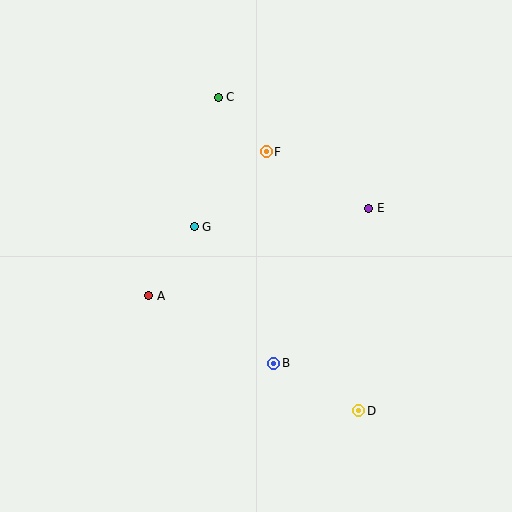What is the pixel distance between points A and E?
The distance between A and E is 237 pixels.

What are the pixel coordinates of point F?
Point F is at (266, 152).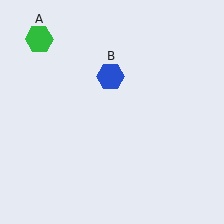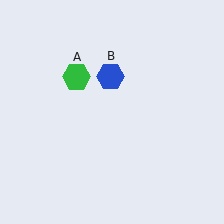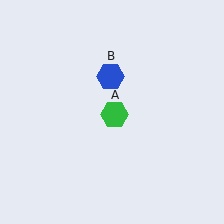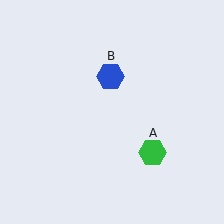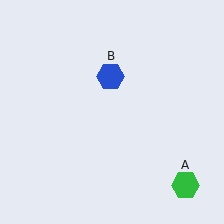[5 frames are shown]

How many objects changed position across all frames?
1 object changed position: green hexagon (object A).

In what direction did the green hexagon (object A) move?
The green hexagon (object A) moved down and to the right.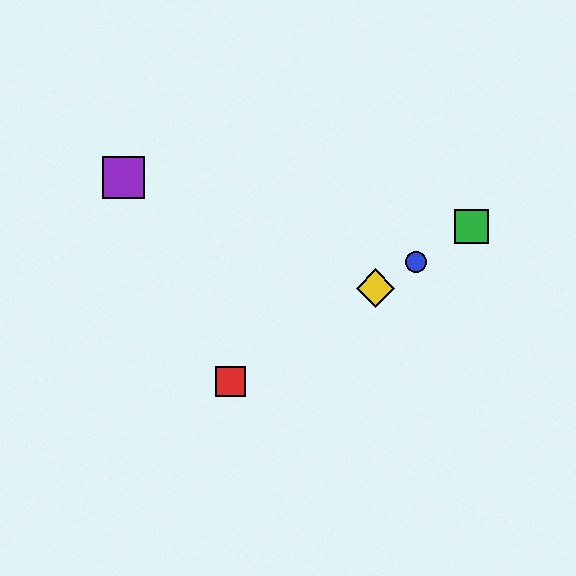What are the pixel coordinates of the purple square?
The purple square is at (123, 178).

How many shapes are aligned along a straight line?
4 shapes (the red square, the blue circle, the green square, the yellow diamond) are aligned along a straight line.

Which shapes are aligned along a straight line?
The red square, the blue circle, the green square, the yellow diamond are aligned along a straight line.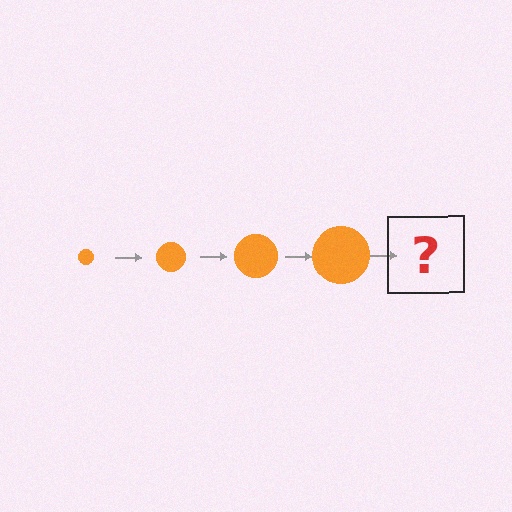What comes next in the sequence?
The next element should be an orange circle, larger than the previous one.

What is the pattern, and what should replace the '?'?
The pattern is that the circle gets progressively larger each step. The '?' should be an orange circle, larger than the previous one.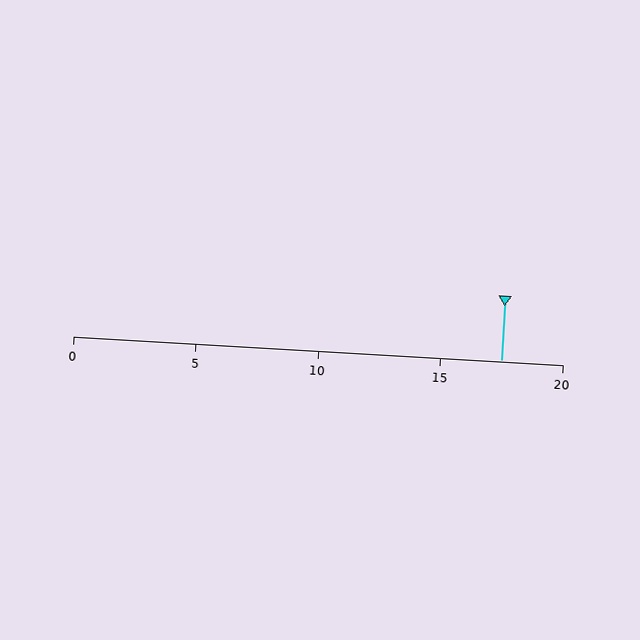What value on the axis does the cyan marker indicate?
The marker indicates approximately 17.5.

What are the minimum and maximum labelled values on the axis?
The axis runs from 0 to 20.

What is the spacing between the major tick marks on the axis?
The major ticks are spaced 5 apart.